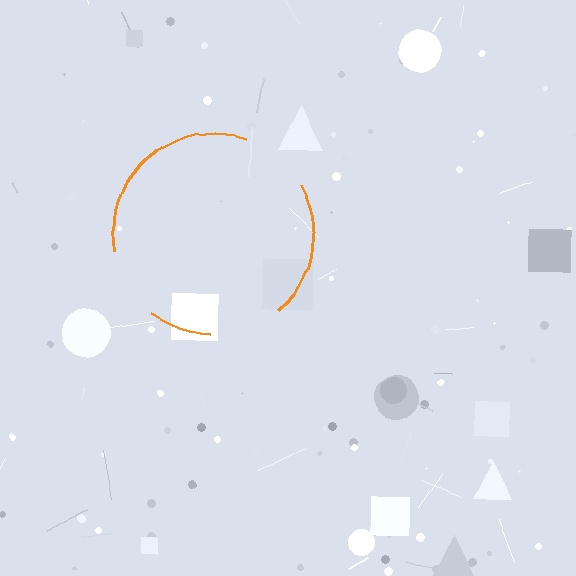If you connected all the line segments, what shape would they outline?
They would outline a circle.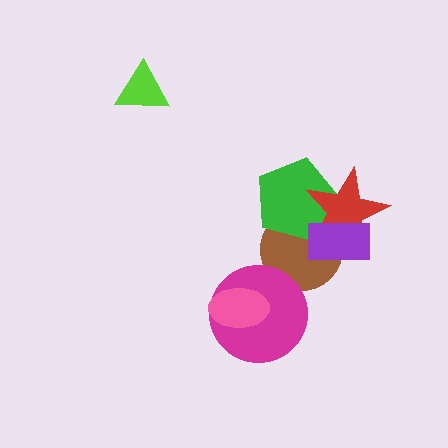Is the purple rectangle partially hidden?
No, no other shape covers it.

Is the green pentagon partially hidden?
Yes, it is partially covered by another shape.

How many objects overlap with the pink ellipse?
1 object overlaps with the pink ellipse.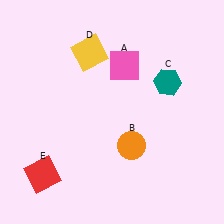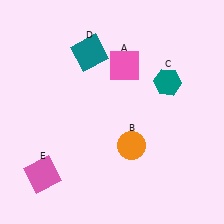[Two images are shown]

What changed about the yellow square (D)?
In Image 1, D is yellow. In Image 2, it changed to teal.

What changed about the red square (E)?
In Image 1, E is red. In Image 2, it changed to pink.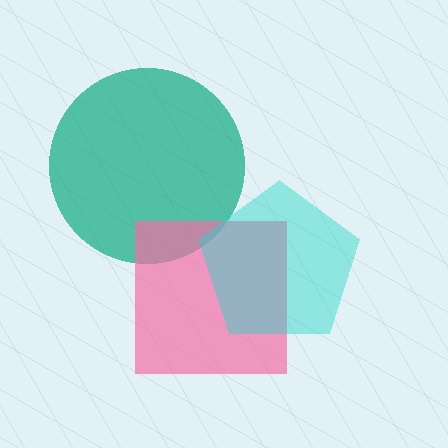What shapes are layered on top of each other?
The layered shapes are: a teal circle, a pink square, a cyan pentagon.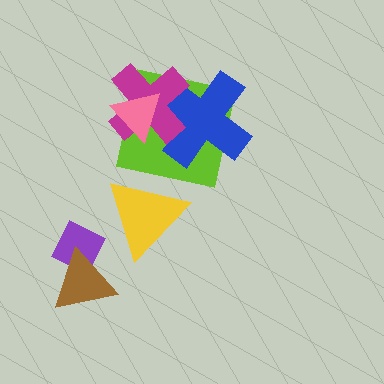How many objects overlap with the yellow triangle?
0 objects overlap with the yellow triangle.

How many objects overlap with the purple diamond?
1 object overlaps with the purple diamond.